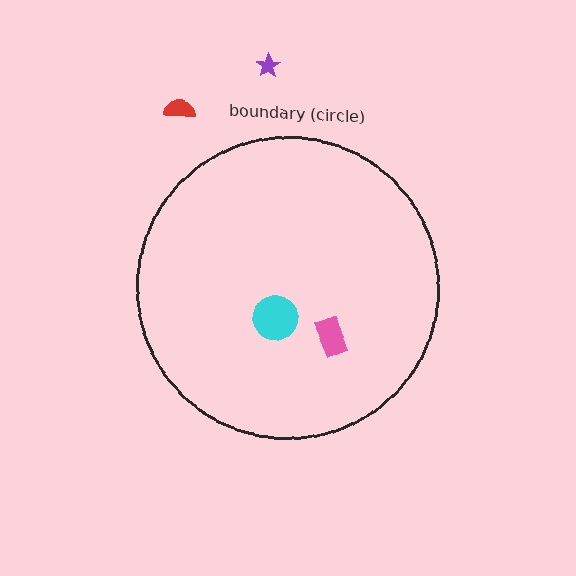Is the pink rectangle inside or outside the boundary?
Inside.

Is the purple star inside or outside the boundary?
Outside.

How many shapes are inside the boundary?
2 inside, 2 outside.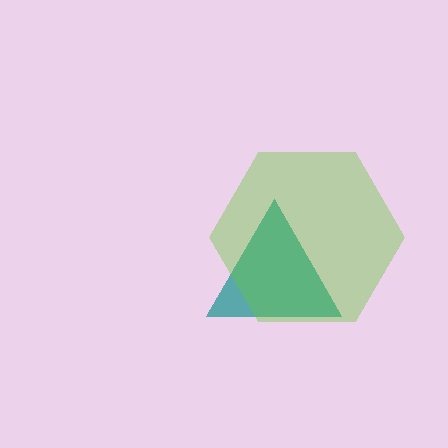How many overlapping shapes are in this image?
There are 2 overlapping shapes in the image.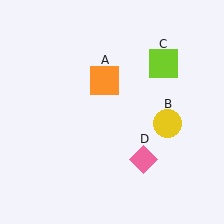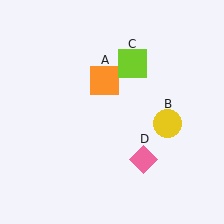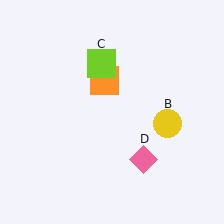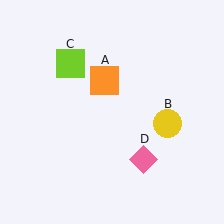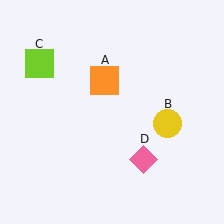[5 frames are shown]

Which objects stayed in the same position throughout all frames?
Orange square (object A) and yellow circle (object B) and pink diamond (object D) remained stationary.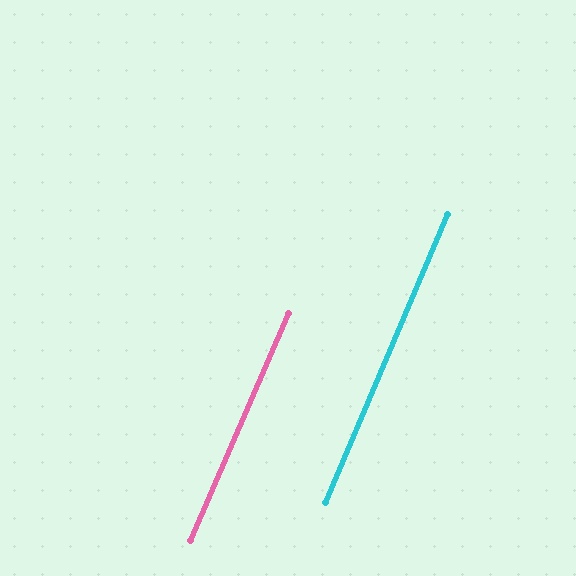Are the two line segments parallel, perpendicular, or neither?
Parallel — their directions differ by only 0.4°.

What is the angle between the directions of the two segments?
Approximately 0 degrees.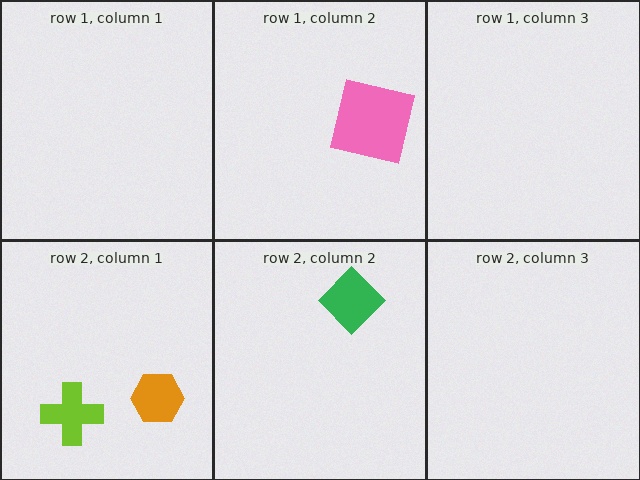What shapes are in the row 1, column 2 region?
The pink square.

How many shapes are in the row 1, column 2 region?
1.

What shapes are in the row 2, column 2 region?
The green diamond.